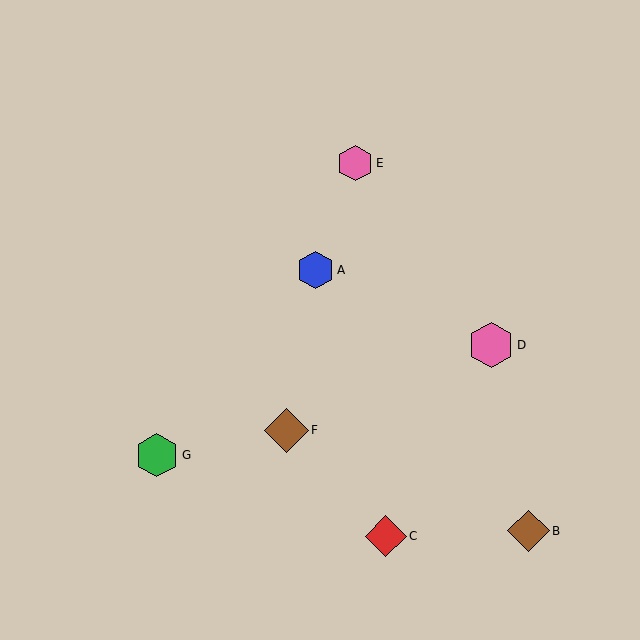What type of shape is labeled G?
Shape G is a green hexagon.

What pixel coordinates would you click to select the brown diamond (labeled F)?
Click at (286, 430) to select the brown diamond F.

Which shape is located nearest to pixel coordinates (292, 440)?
The brown diamond (labeled F) at (286, 430) is nearest to that location.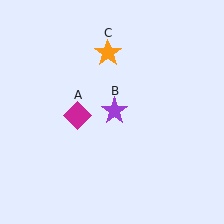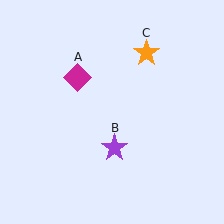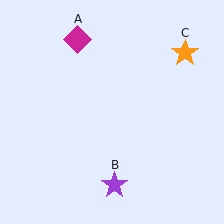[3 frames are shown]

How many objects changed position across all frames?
3 objects changed position: magenta diamond (object A), purple star (object B), orange star (object C).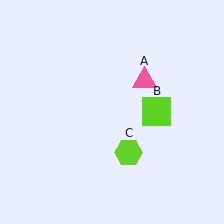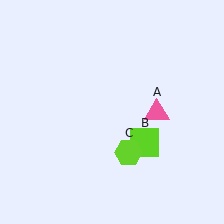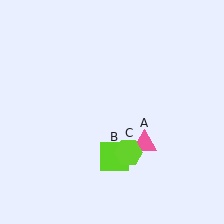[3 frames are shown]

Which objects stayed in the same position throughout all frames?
Lime hexagon (object C) remained stationary.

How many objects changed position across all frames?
2 objects changed position: pink triangle (object A), lime square (object B).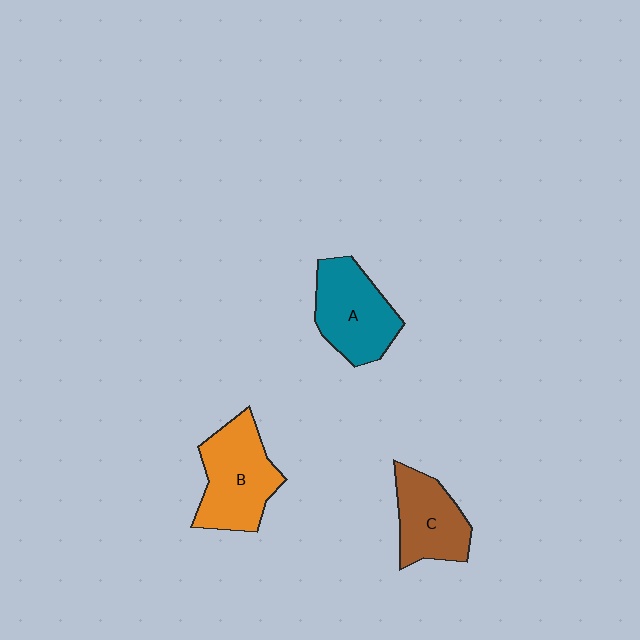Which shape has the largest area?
Shape B (orange).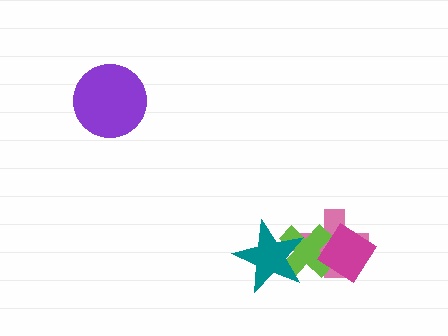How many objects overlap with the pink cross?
2 objects overlap with the pink cross.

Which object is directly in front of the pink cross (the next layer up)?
The lime cross is directly in front of the pink cross.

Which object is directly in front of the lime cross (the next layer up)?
The magenta diamond is directly in front of the lime cross.